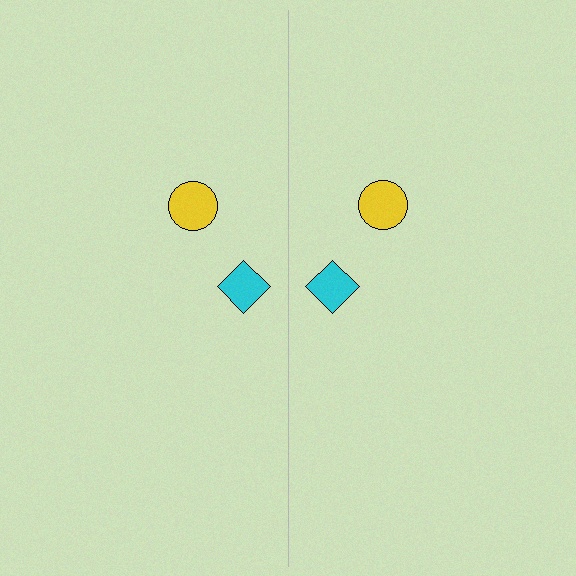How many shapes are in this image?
There are 4 shapes in this image.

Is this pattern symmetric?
Yes, this pattern has bilateral (reflection) symmetry.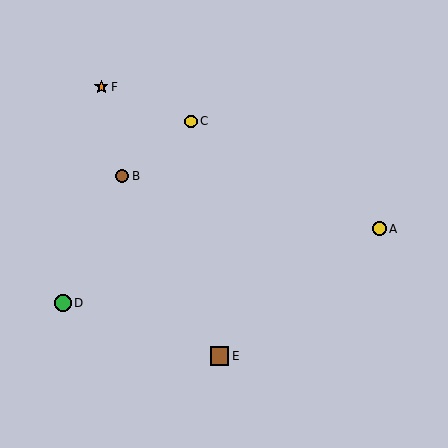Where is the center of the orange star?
The center of the orange star is at (101, 87).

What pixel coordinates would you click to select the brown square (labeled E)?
Click at (219, 356) to select the brown square E.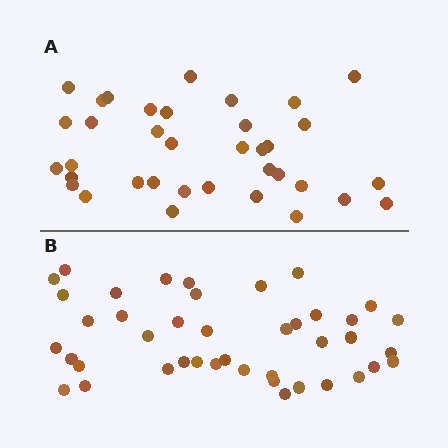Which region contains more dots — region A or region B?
Region B (the bottom region) has more dots.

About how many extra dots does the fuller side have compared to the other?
Region B has about 6 more dots than region A.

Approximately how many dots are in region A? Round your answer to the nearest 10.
About 40 dots. (The exact count is 36, which rounds to 40.)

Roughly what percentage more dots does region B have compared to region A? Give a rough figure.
About 15% more.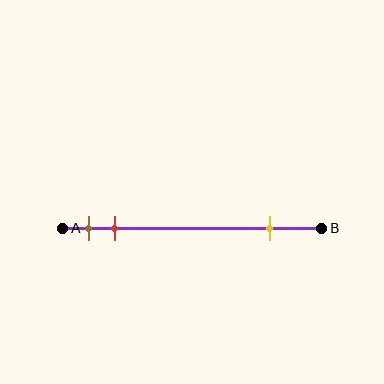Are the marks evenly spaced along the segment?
No, the marks are not evenly spaced.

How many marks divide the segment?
There are 3 marks dividing the segment.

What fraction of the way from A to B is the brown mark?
The brown mark is approximately 10% (0.1) of the way from A to B.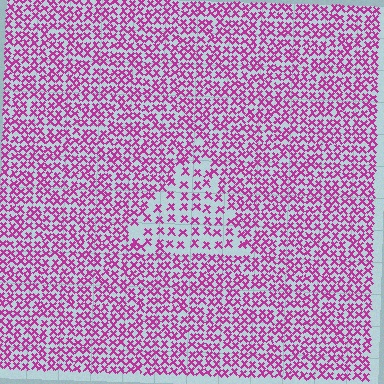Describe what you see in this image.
The image contains small magenta elements arranged at two different densities. A triangle-shaped region is visible where the elements are less densely packed than the surrounding area.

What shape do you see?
I see a triangle.